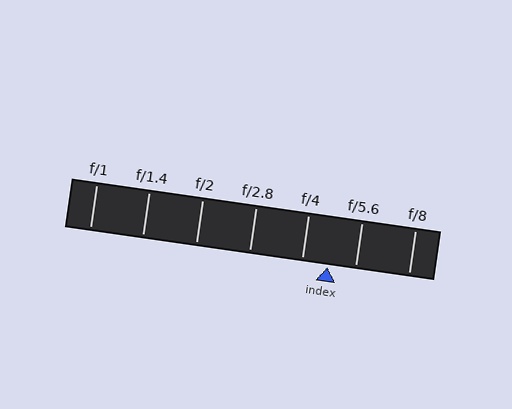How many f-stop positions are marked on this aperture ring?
There are 7 f-stop positions marked.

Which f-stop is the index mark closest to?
The index mark is closest to f/4.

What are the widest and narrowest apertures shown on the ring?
The widest aperture shown is f/1 and the narrowest is f/8.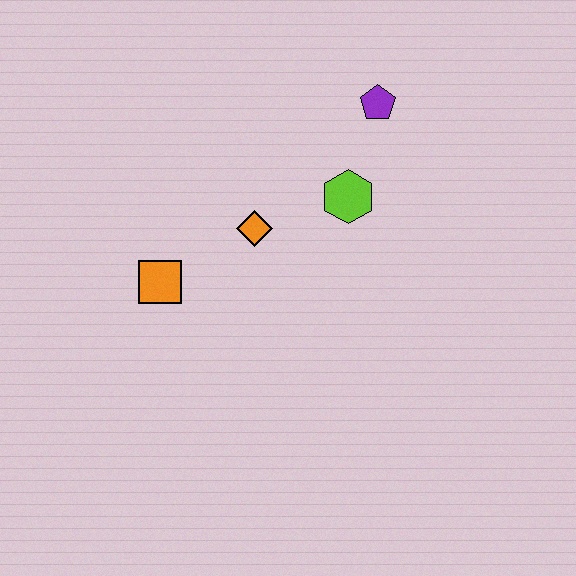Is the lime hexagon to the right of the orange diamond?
Yes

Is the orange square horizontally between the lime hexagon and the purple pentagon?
No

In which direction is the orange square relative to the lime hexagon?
The orange square is to the left of the lime hexagon.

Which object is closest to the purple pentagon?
The lime hexagon is closest to the purple pentagon.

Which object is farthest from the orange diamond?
The purple pentagon is farthest from the orange diamond.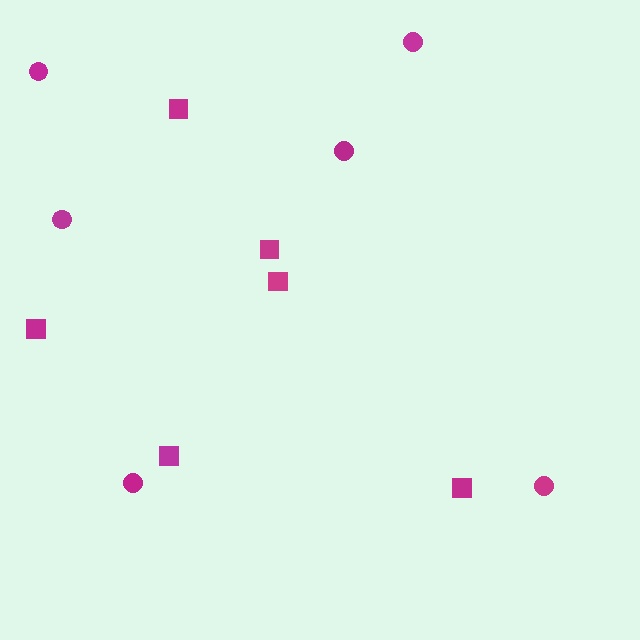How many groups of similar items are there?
There are 2 groups: one group of squares (6) and one group of circles (6).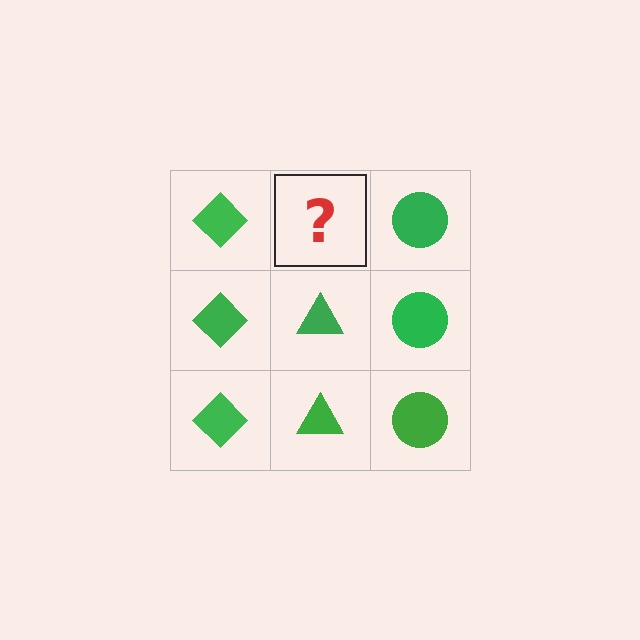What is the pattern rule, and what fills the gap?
The rule is that each column has a consistent shape. The gap should be filled with a green triangle.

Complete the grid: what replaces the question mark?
The question mark should be replaced with a green triangle.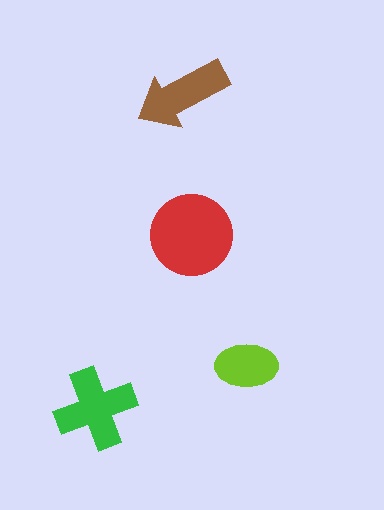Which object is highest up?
The brown arrow is topmost.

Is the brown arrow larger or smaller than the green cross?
Smaller.